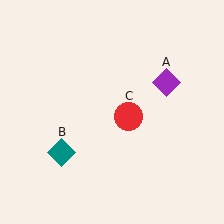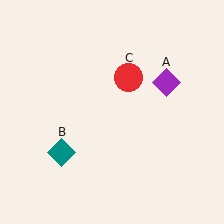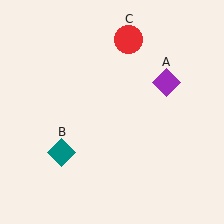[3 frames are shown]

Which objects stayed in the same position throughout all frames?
Purple diamond (object A) and teal diamond (object B) remained stationary.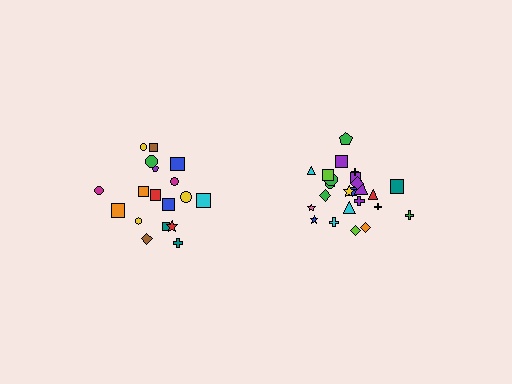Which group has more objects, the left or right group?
The right group.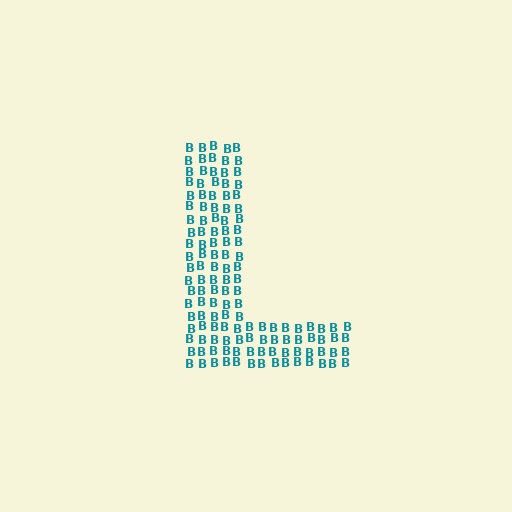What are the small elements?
The small elements are letter B's.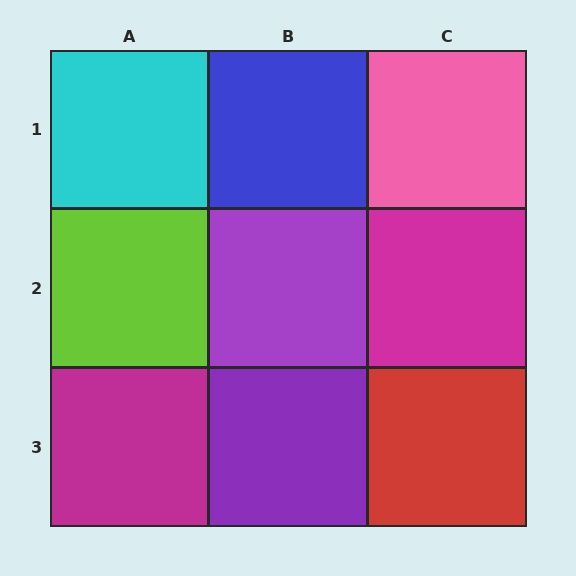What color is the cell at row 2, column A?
Lime.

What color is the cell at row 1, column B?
Blue.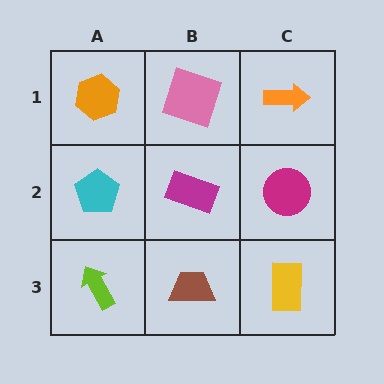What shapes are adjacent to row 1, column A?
A cyan pentagon (row 2, column A), a pink square (row 1, column B).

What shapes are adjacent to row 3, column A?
A cyan pentagon (row 2, column A), a brown trapezoid (row 3, column B).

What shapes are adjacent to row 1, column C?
A magenta circle (row 2, column C), a pink square (row 1, column B).